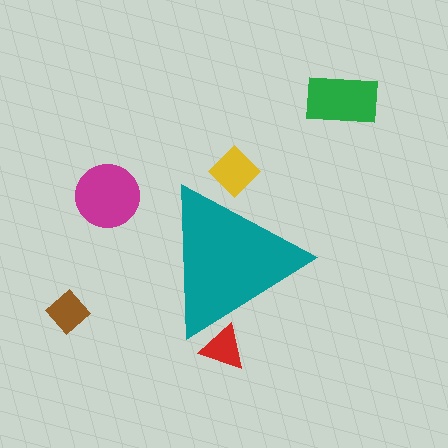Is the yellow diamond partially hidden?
Yes, the yellow diamond is partially hidden behind the teal triangle.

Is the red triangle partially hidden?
Yes, the red triangle is partially hidden behind the teal triangle.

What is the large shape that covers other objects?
A teal triangle.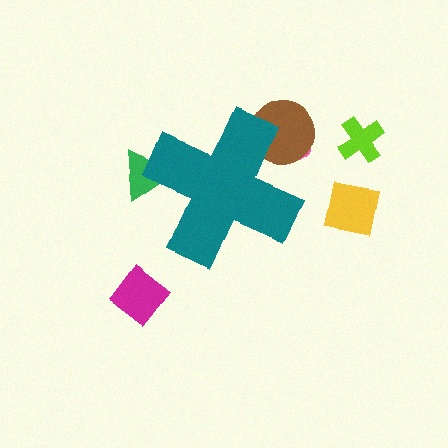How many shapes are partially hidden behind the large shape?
3 shapes are partially hidden.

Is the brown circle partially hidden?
Yes, the brown circle is partially hidden behind the teal cross.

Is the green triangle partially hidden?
Yes, the green triangle is partially hidden behind the teal cross.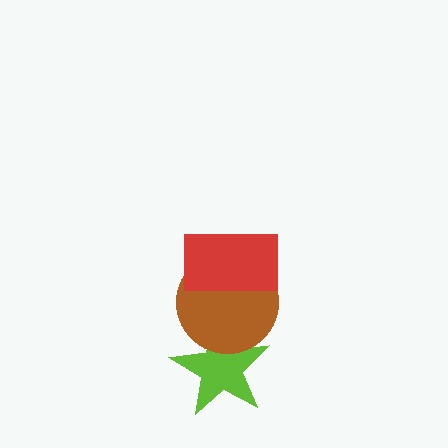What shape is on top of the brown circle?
The red rectangle is on top of the brown circle.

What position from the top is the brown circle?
The brown circle is 2nd from the top.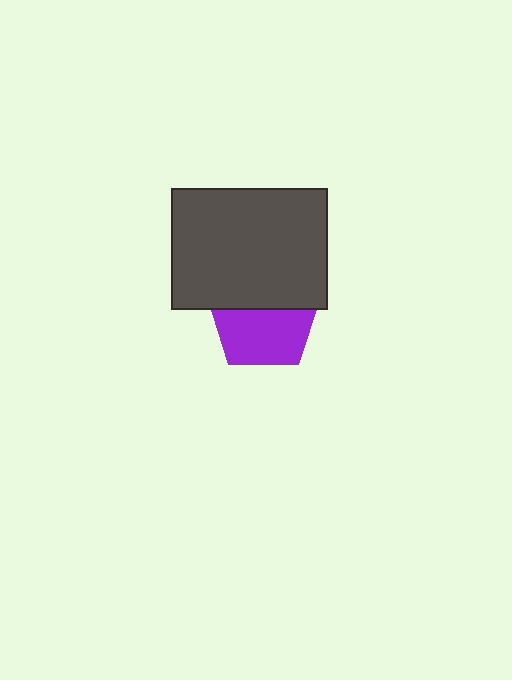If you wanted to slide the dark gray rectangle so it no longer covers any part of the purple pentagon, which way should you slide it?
Slide it up — that is the most direct way to separate the two shapes.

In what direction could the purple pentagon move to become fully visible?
The purple pentagon could move down. That would shift it out from behind the dark gray rectangle entirely.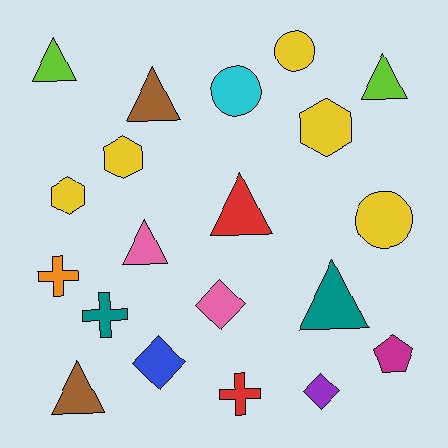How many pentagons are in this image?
There is 1 pentagon.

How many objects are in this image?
There are 20 objects.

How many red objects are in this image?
There are 2 red objects.